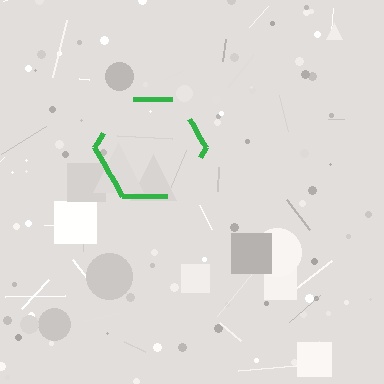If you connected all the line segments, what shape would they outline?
They would outline a hexagon.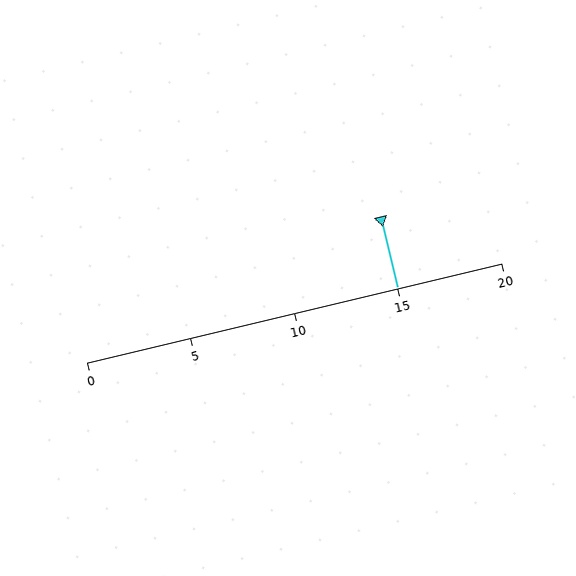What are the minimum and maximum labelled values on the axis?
The axis runs from 0 to 20.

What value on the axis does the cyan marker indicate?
The marker indicates approximately 15.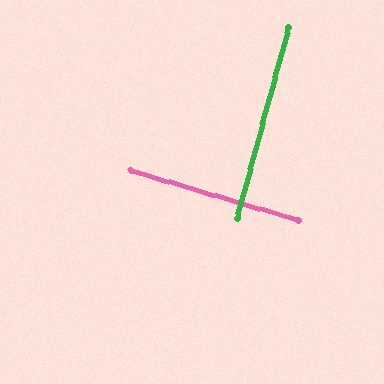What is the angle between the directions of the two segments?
Approximately 89 degrees.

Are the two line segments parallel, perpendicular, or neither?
Perpendicular — they meet at approximately 89°.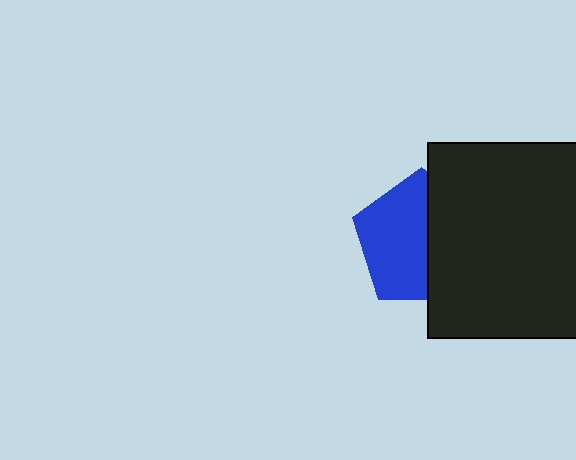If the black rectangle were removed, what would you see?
You would see the complete blue pentagon.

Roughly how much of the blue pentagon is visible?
About half of it is visible (roughly 56%).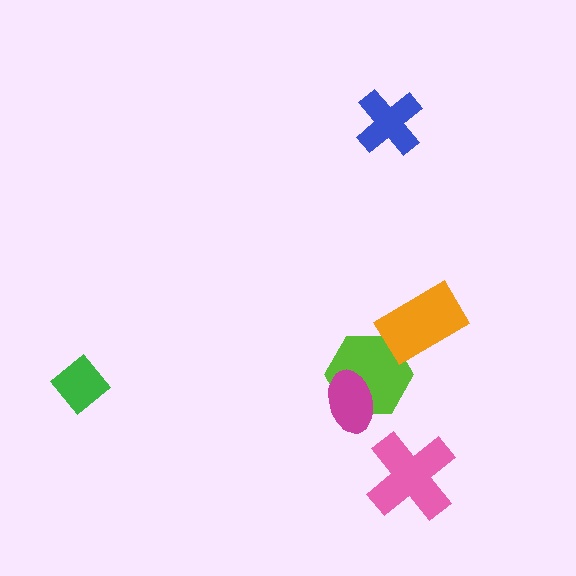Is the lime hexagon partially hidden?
Yes, it is partially covered by another shape.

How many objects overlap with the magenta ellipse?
1 object overlaps with the magenta ellipse.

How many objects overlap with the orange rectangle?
1 object overlaps with the orange rectangle.